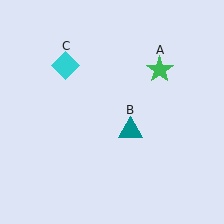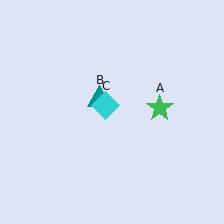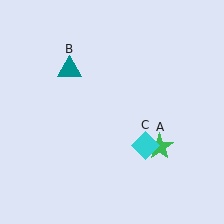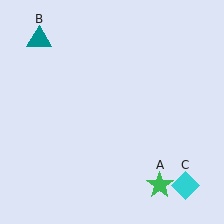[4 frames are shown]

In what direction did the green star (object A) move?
The green star (object A) moved down.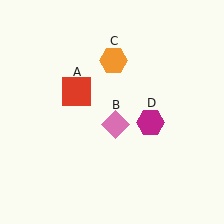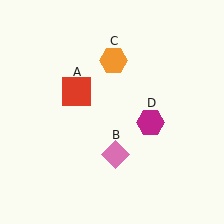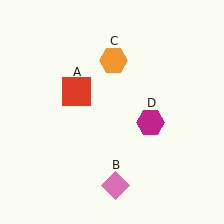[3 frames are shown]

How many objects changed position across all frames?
1 object changed position: pink diamond (object B).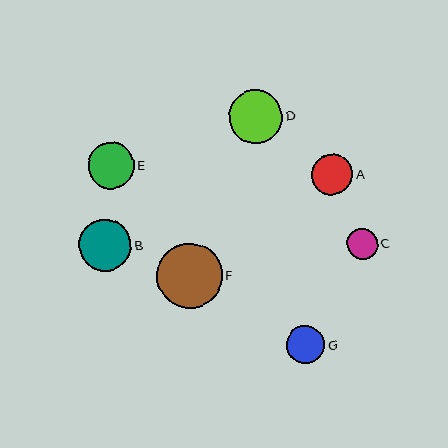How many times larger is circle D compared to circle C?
Circle D is approximately 1.8 times the size of circle C.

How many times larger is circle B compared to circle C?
Circle B is approximately 1.7 times the size of circle C.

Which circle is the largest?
Circle F is the largest with a size of approximately 66 pixels.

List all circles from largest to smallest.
From largest to smallest: F, D, B, E, A, G, C.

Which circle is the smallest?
Circle C is the smallest with a size of approximately 30 pixels.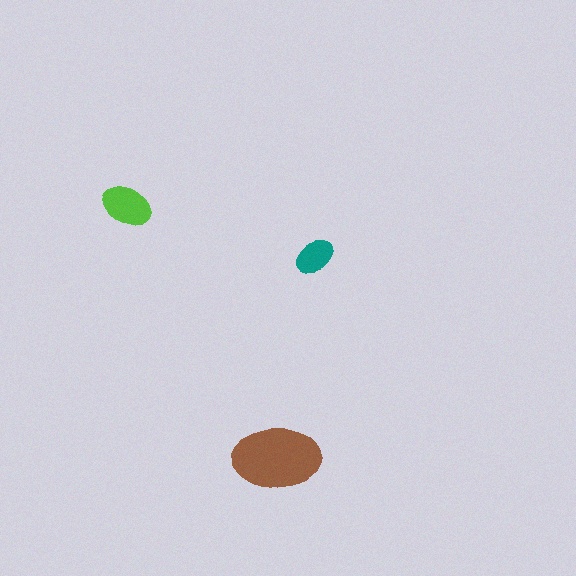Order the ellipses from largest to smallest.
the brown one, the lime one, the teal one.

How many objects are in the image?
There are 3 objects in the image.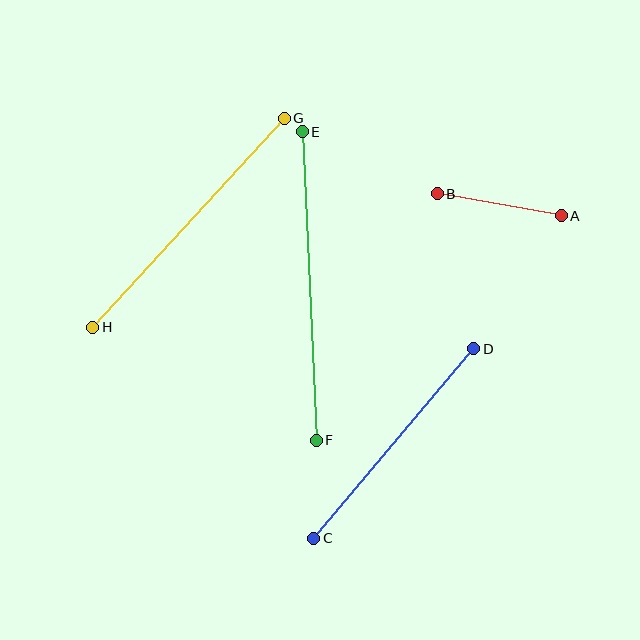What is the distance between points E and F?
The distance is approximately 309 pixels.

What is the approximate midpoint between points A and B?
The midpoint is at approximately (499, 205) pixels.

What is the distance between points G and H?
The distance is approximately 283 pixels.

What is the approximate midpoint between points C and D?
The midpoint is at approximately (394, 443) pixels.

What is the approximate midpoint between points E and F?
The midpoint is at approximately (309, 286) pixels.